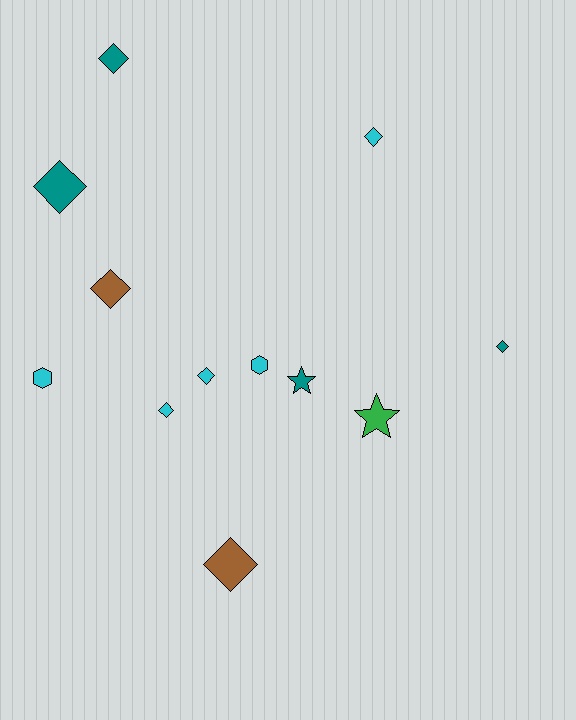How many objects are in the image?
There are 12 objects.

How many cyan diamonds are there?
There are 3 cyan diamonds.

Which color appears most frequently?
Cyan, with 5 objects.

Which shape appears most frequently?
Diamond, with 8 objects.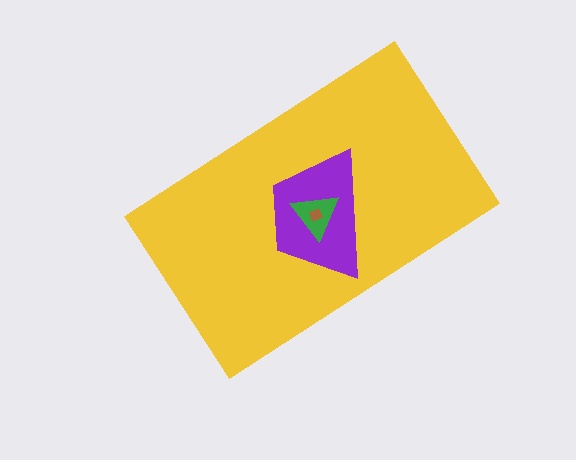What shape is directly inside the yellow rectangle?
The purple trapezoid.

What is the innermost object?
The brown diamond.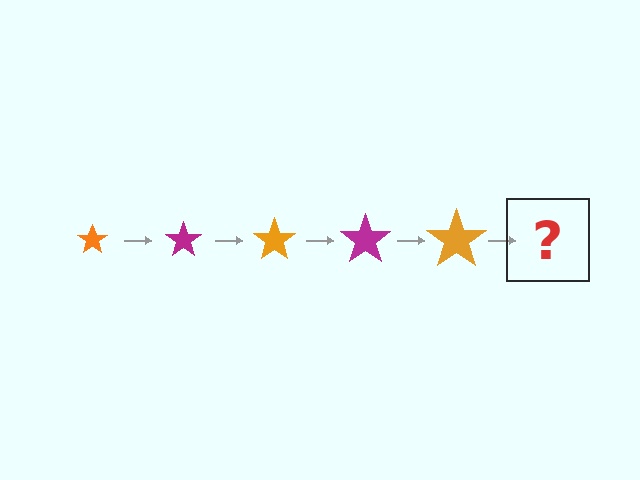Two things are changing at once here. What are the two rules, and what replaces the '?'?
The two rules are that the star grows larger each step and the color cycles through orange and magenta. The '?' should be a magenta star, larger than the previous one.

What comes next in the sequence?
The next element should be a magenta star, larger than the previous one.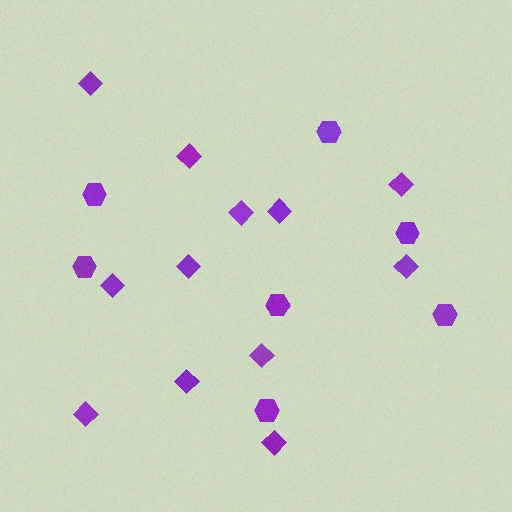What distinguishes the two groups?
There are 2 groups: one group of diamonds (12) and one group of hexagons (7).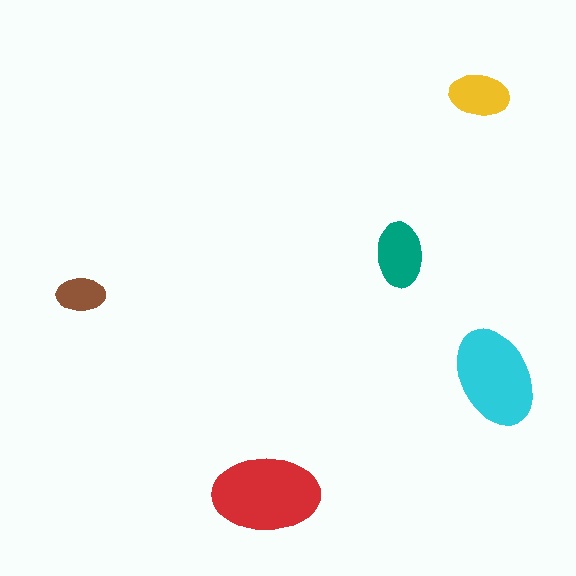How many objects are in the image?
There are 5 objects in the image.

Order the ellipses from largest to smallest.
the red one, the cyan one, the teal one, the yellow one, the brown one.